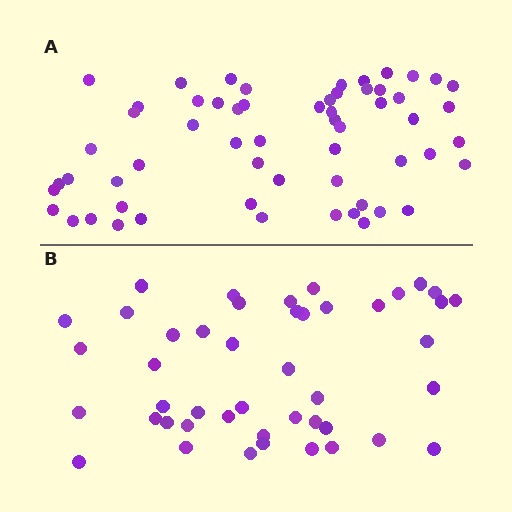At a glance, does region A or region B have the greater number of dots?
Region A (the top region) has more dots.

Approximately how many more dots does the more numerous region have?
Region A has approximately 15 more dots than region B.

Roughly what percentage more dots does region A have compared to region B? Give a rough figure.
About 30% more.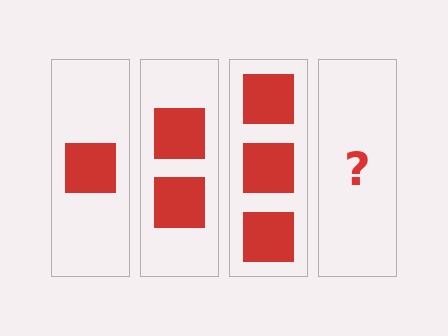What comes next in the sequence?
The next element should be 4 squares.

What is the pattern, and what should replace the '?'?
The pattern is that each step adds one more square. The '?' should be 4 squares.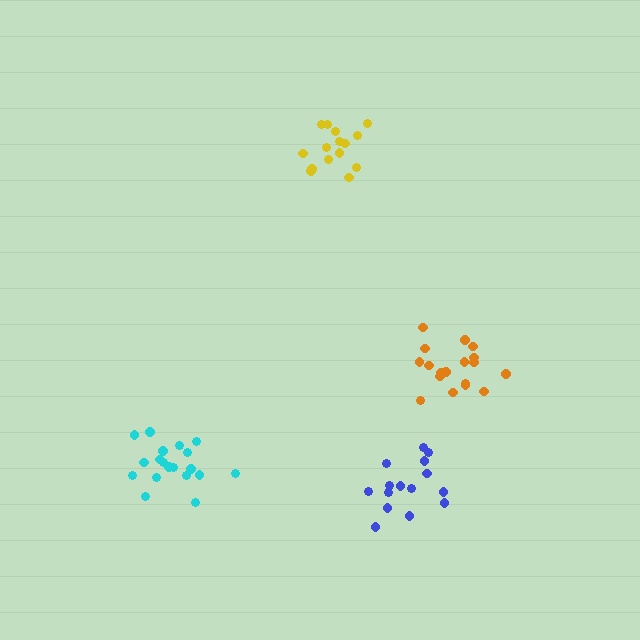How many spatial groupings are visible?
There are 4 spatial groupings.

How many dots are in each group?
Group 1: 18 dots, Group 2: 19 dots, Group 3: 15 dots, Group 4: 15 dots (67 total).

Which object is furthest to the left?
The cyan cluster is leftmost.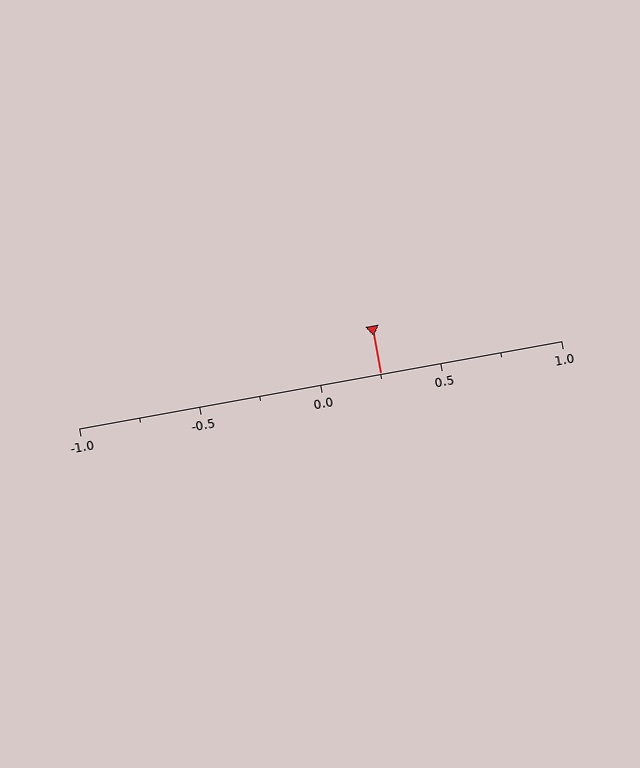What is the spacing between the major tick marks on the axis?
The major ticks are spaced 0.5 apart.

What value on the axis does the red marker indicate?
The marker indicates approximately 0.25.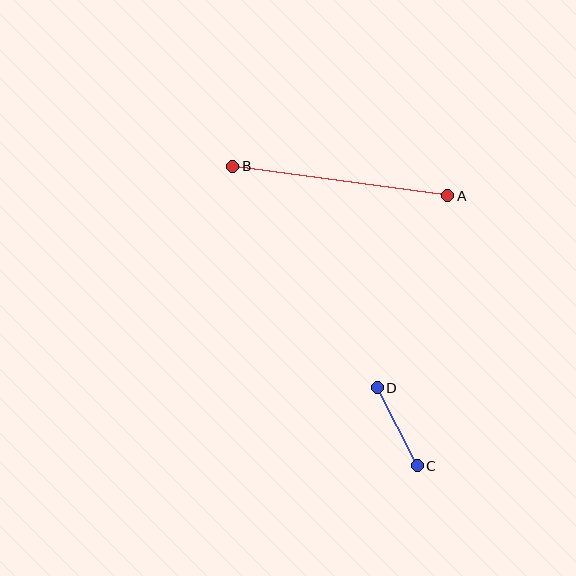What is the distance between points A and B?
The distance is approximately 217 pixels.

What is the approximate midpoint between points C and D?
The midpoint is at approximately (397, 427) pixels.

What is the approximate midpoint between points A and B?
The midpoint is at approximately (340, 181) pixels.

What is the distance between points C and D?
The distance is approximately 88 pixels.